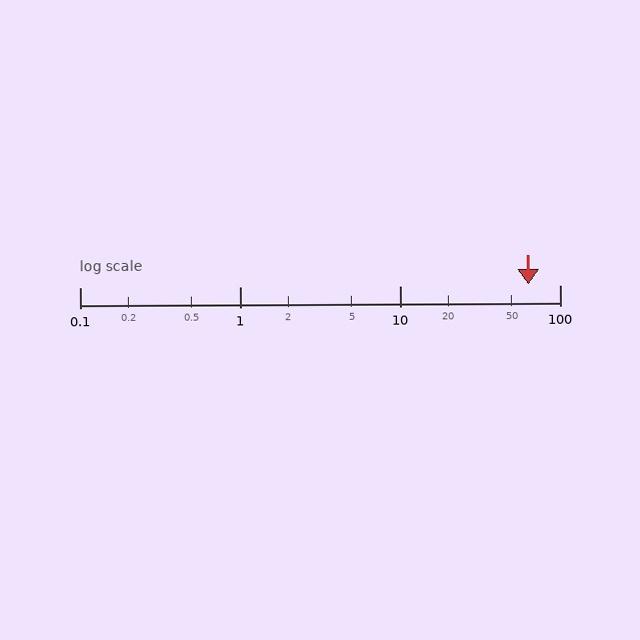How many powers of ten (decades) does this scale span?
The scale spans 3 decades, from 0.1 to 100.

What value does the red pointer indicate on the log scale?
The pointer indicates approximately 64.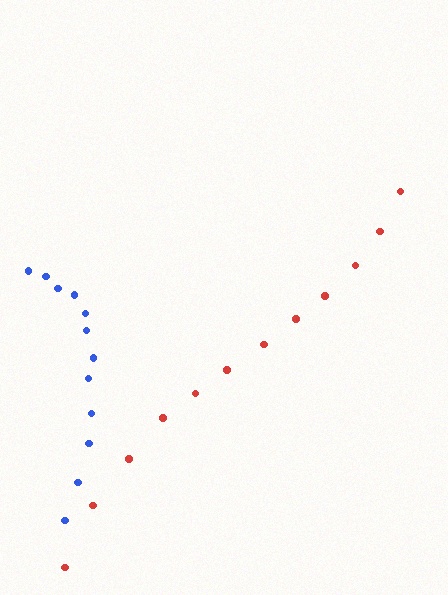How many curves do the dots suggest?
There are 2 distinct paths.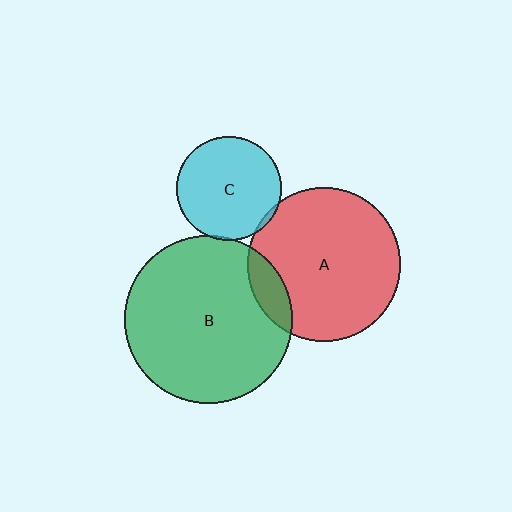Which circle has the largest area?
Circle B (green).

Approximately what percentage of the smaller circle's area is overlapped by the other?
Approximately 5%.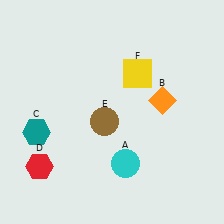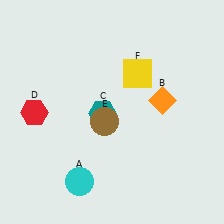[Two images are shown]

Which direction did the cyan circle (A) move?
The cyan circle (A) moved left.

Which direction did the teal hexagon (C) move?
The teal hexagon (C) moved right.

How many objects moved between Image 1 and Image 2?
3 objects moved between the two images.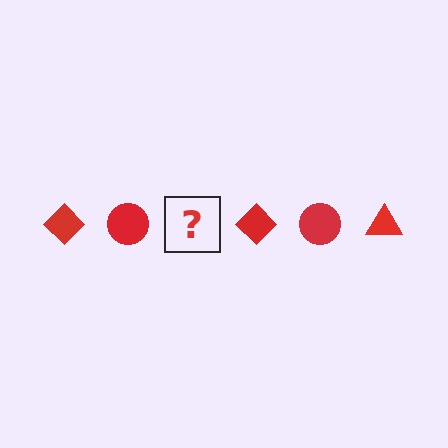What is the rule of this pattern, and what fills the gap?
The rule is that the pattern cycles through diamond, circle, triangle shapes in red. The gap should be filled with a red triangle.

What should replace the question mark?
The question mark should be replaced with a red triangle.